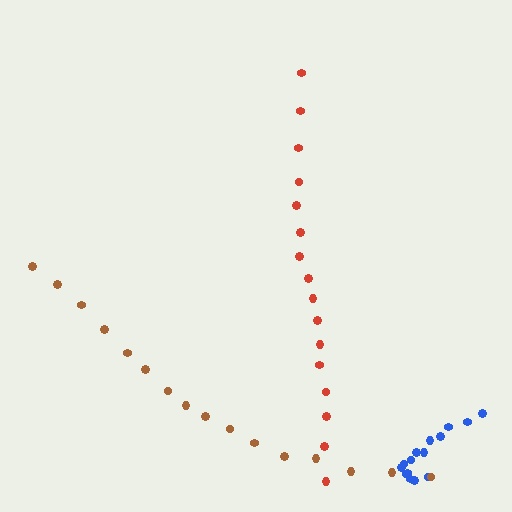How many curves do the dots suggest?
There are 3 distinct paths.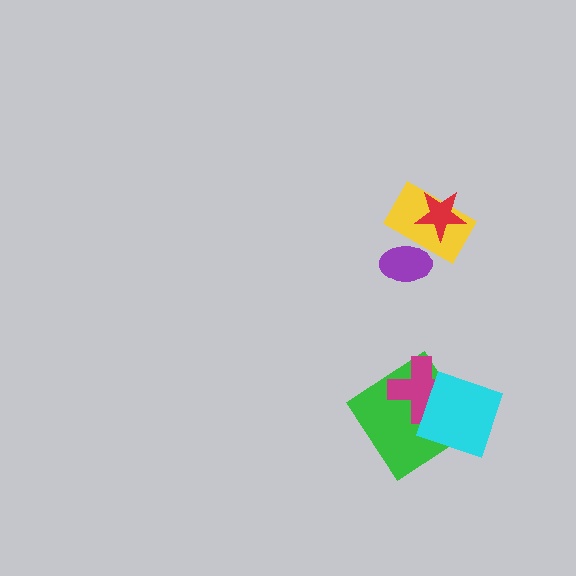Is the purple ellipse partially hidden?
Yes, it is partially covered by another shape.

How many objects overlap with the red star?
1 object overlaps with the red star.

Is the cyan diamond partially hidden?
No, no other shape covers it.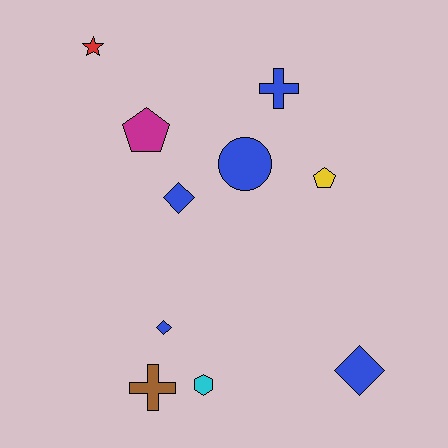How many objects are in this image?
There are 10 objects.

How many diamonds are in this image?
There are 3 diamonds.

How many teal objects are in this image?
There are no teal objects.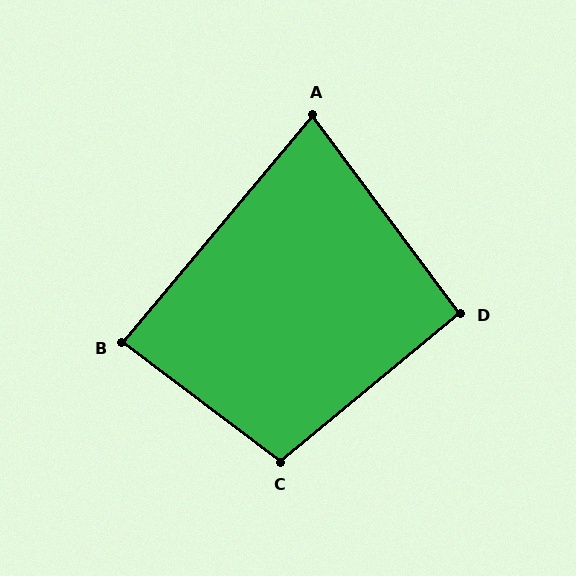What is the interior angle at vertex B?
Approximately 87 degrees (approximately right).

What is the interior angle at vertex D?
Approximately 93 degrees (approximately right).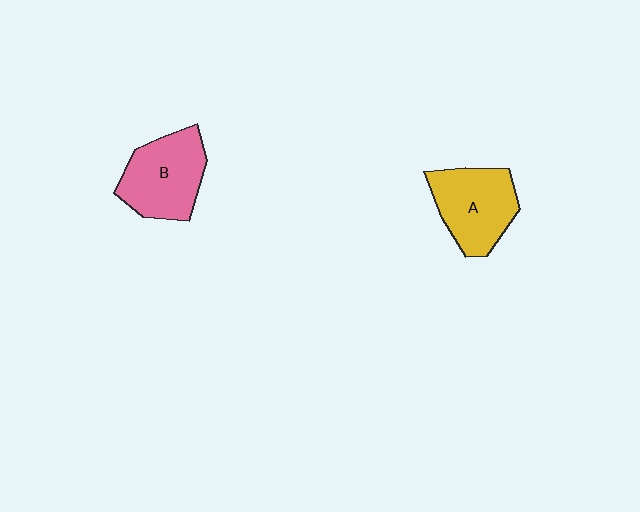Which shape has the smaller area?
Shape A (yellow).